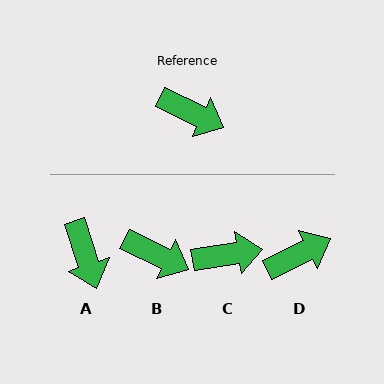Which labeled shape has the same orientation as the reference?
B.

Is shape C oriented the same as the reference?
No, it is off by about 34 degrees.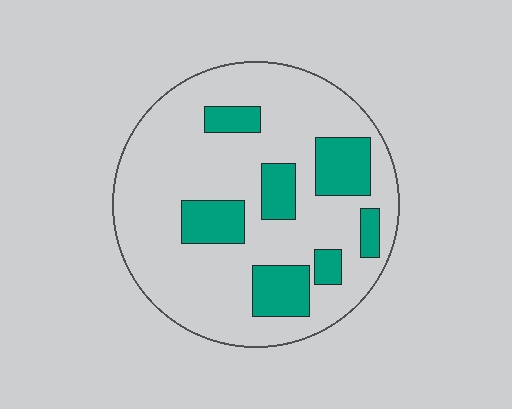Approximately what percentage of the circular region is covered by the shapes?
Approximately 25%.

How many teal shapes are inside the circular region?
7.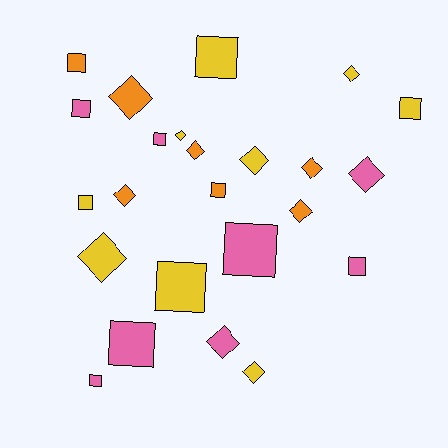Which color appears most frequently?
Yellow, with 9 objects.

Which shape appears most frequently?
Diamond, with 12 objects.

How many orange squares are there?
There are 2 orange squares.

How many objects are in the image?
There are 24 objects.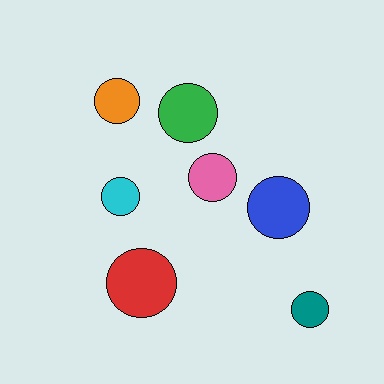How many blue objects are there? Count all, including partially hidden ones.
There is 1 blue object.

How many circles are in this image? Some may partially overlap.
There are 7 circles.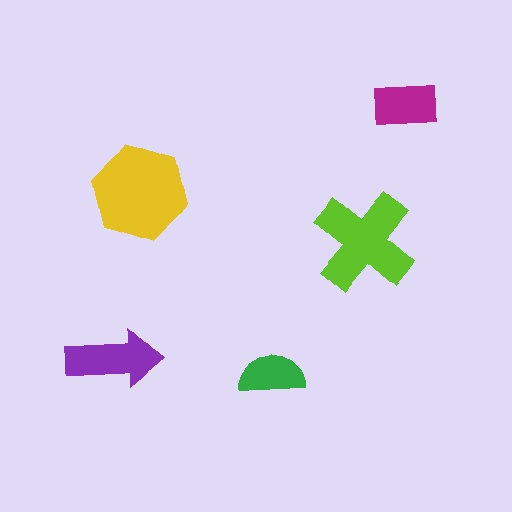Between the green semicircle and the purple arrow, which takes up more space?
The purple arrow.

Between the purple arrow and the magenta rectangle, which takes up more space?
The purple arrow.